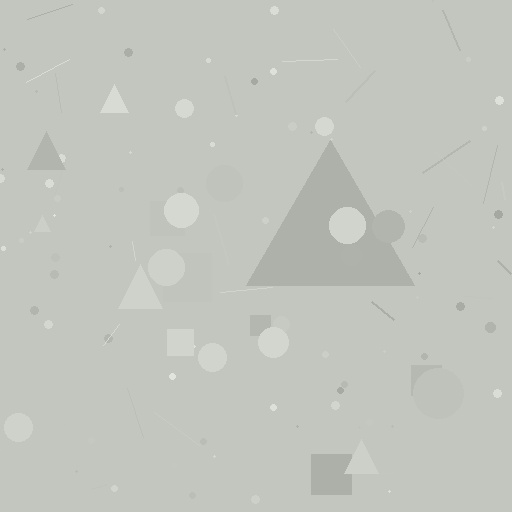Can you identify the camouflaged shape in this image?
The camouflaged shape is a triangle.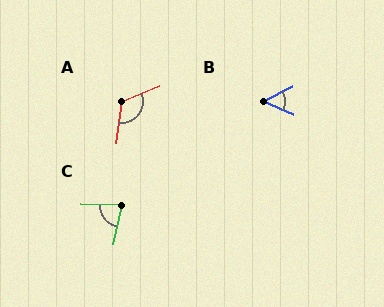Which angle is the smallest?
B, at approximately 51 degrees.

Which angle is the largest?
A, at approximately 121 degrees.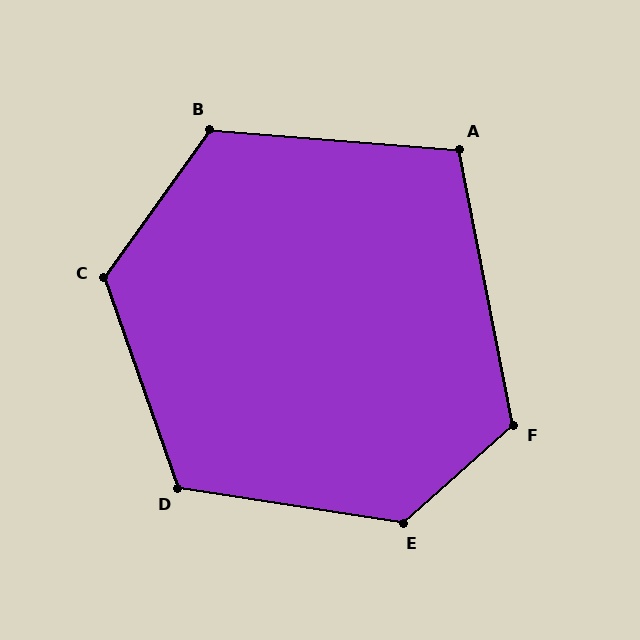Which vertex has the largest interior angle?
E, at approximately 129 degrees.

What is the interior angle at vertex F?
Approximately 121 degrees (obtuse).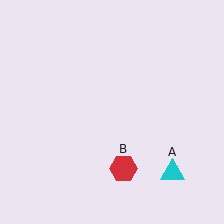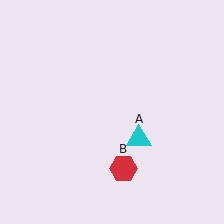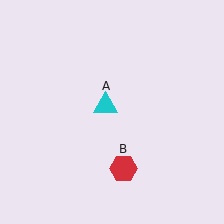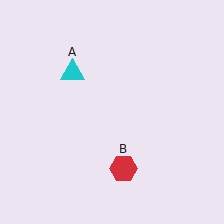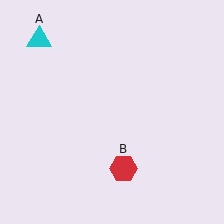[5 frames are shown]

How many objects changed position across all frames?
1 object changed position: cyan triangle (object A).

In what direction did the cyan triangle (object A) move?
The cyan triangle (object A) moved up and to the left.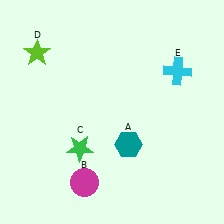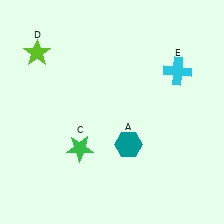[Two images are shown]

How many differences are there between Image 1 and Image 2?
There is 1 difference between the two images.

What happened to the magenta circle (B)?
The magenta circle (B) was removed in Image 2. It was in the bottom-left area of Image 1.